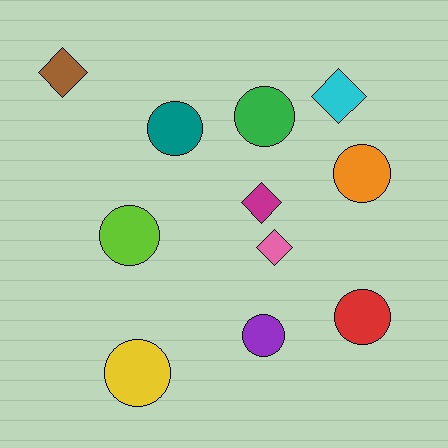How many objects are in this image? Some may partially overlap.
There are 11 objects.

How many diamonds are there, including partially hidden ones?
There are 4 diamonds.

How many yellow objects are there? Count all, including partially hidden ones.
There is 1 yellow object.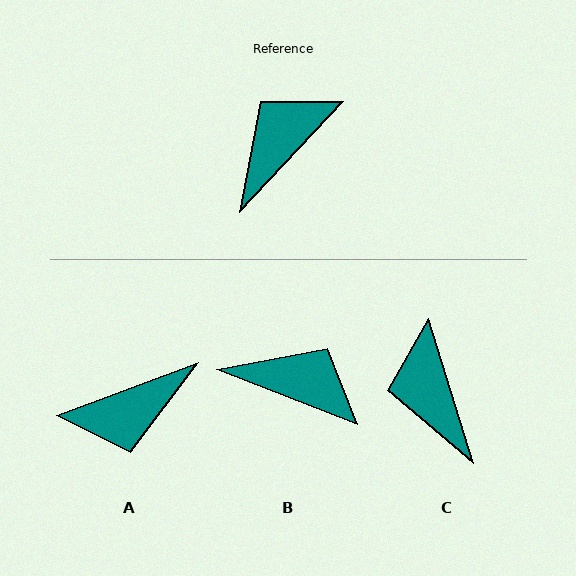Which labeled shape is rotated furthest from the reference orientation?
A, about 153 degrees away.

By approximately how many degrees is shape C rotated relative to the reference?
Approximately 60 degrees counter-clockwise.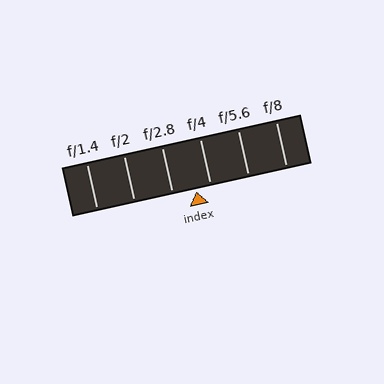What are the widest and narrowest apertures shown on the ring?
The widest aperture shown is f/1.4 and the narrowest is f/8.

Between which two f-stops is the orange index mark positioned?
The index mark is between f/2.8 and f/4.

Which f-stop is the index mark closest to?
The index mark is closest to f/4.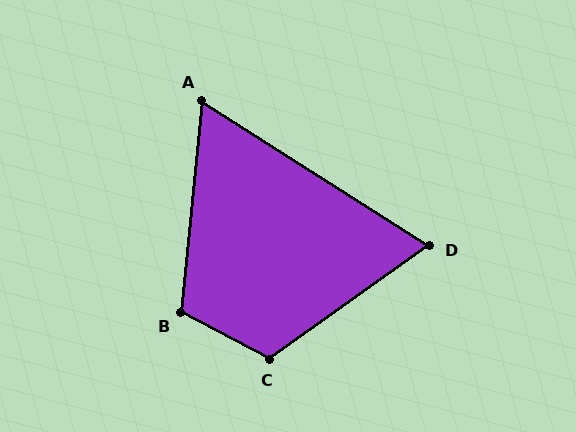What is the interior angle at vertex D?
Approximately 68 degrees (acute).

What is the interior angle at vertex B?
Approximately 112 degrees (obtuse).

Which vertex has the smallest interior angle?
A, at approximately 63 degrees.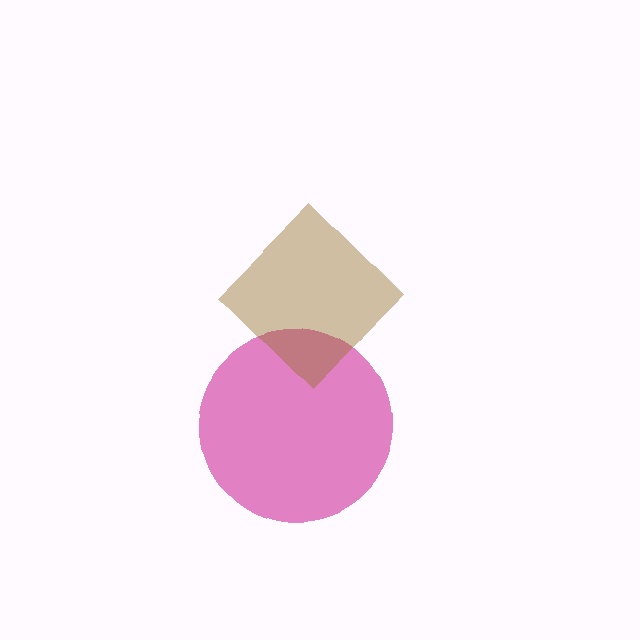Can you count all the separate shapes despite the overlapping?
Yes, there are 2 separate shapes.